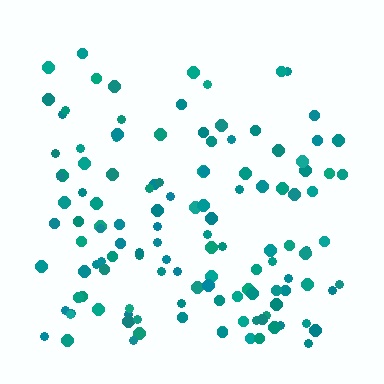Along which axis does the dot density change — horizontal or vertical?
Vertical.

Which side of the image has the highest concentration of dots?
The bottom.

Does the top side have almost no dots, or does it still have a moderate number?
Still a moderate number, just noticeably fewer than the bottom.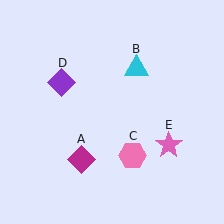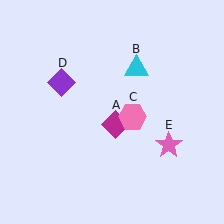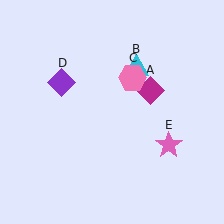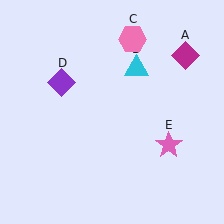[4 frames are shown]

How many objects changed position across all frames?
2 objects changed position: magenta diamond (object A), pink hexagon (object C).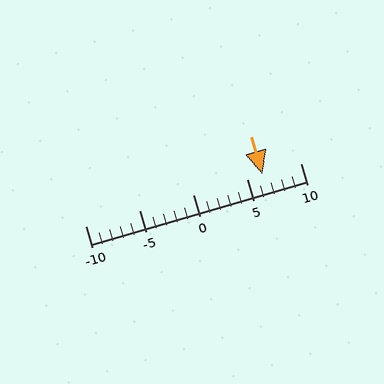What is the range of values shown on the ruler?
The ruler shows values from -10 to 10.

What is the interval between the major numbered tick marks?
The major tick marks are spaced 5 units apart.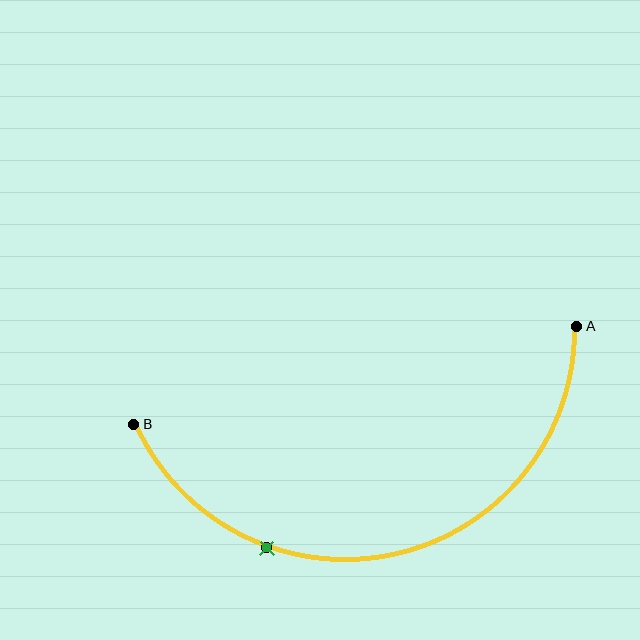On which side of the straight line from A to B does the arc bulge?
The arc bulges below the straight line connecting A and B.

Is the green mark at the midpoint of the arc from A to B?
No. The green mark lies on the arc but is closer to endpoint B. The arc midpoint would be at the point on the curve equidistant along the arc from both A and B.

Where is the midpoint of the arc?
The arc midpoint is the point on the curve farthest from the straight line joining A and B. It sits below that line.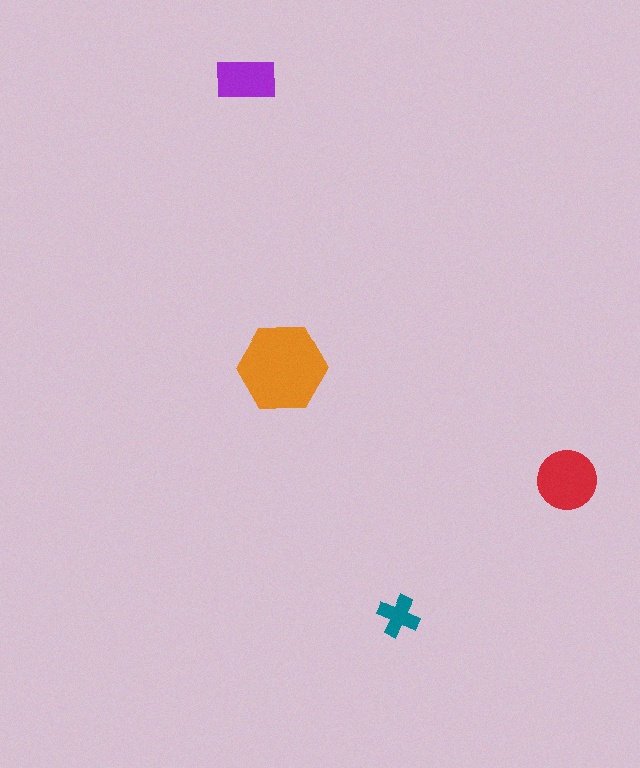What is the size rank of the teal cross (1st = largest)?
4th.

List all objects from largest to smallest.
The orange hexagon, the red circle, the purple rectangle, the teal cross.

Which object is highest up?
The purple rectangle is topmost.